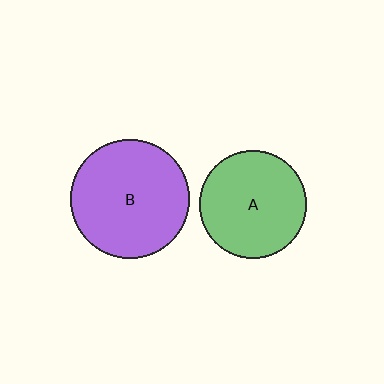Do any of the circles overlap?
No, none of the circles overlap.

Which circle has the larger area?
Circle B (purple).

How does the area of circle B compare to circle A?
Approximately 1.2 times.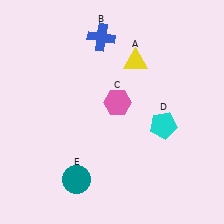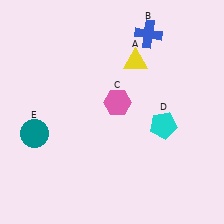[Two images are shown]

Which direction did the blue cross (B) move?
The blue cross (B) moved right.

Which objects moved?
The objects that moved are: the blue cross (B), the teal circle (E).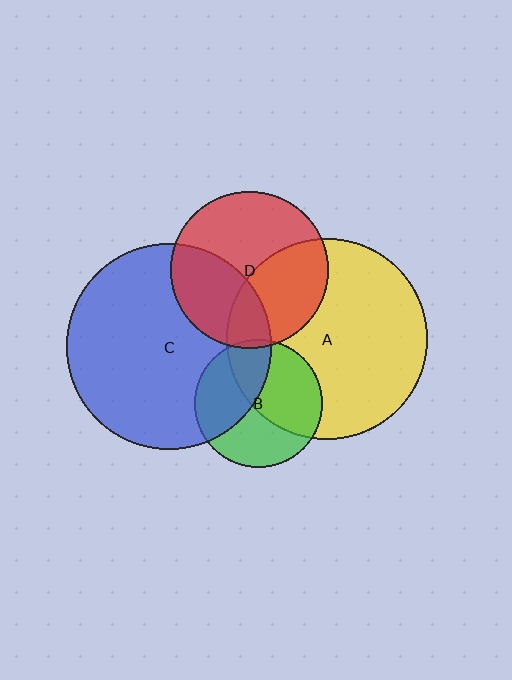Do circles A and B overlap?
Yes.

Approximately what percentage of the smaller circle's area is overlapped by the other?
Approximately 50%.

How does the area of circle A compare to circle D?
Approximately 1.6 times.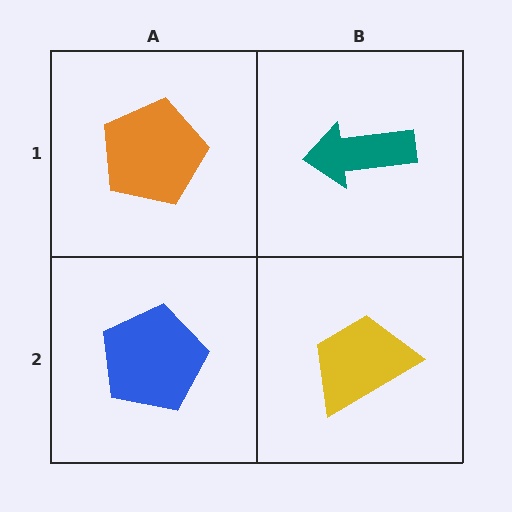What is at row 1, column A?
An orange pentagon.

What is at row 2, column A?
A blue pentagon.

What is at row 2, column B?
A yellow trapezoid.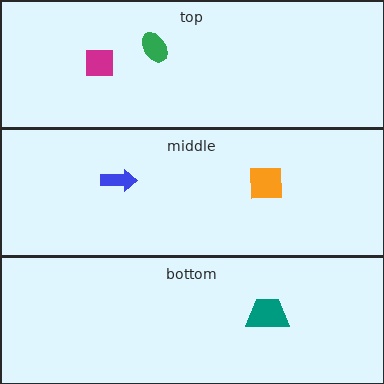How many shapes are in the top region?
2.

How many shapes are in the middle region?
2.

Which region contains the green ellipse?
The top region.